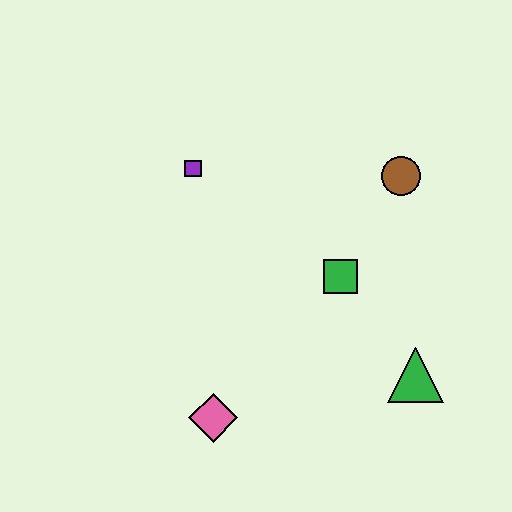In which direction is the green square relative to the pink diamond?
The green square is above the pink diamond.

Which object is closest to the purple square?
The green square is closest to the purple square.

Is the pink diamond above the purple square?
No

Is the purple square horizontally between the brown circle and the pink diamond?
No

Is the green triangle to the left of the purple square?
No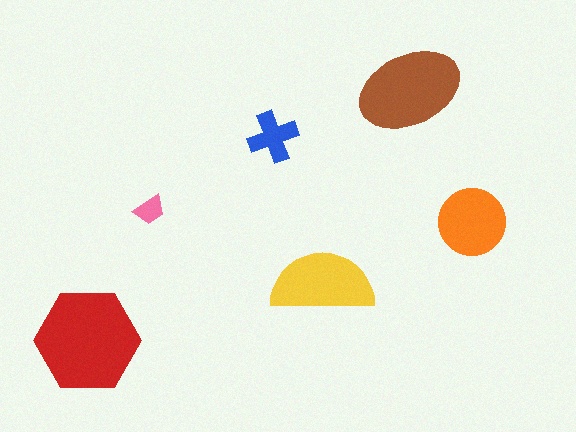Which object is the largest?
The red hexagon.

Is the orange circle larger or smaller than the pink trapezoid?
Larger.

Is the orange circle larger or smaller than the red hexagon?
Smaller.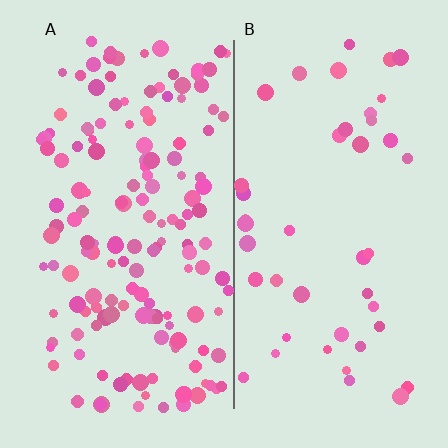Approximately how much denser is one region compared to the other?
Approximately 3.5× — region A over region B.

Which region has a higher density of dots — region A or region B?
A (the left).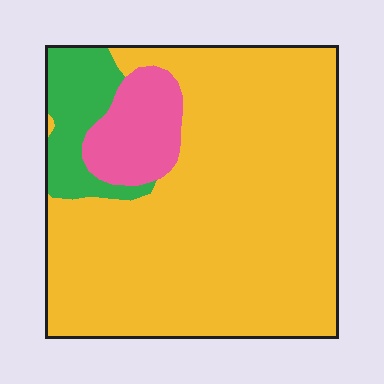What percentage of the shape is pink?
Pink takes up less than a quarter of the shape.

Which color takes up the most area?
Yellow, at roughly 80%.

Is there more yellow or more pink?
Yellow.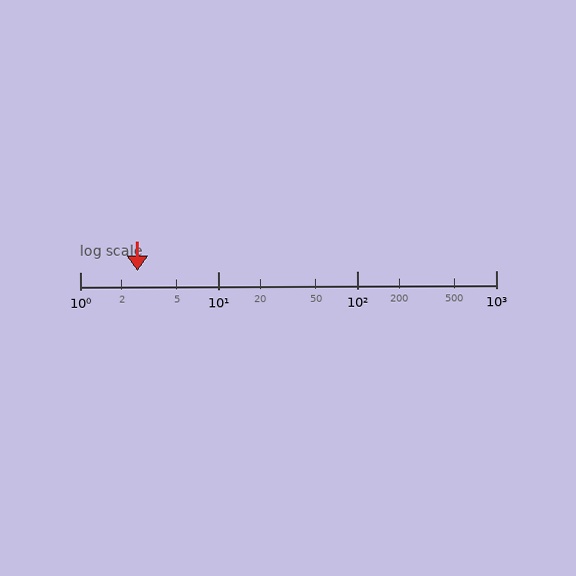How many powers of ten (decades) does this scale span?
The scale spans 3 decades, from 1 to 1000.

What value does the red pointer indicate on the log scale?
The pointer indicates approximately 2.6.